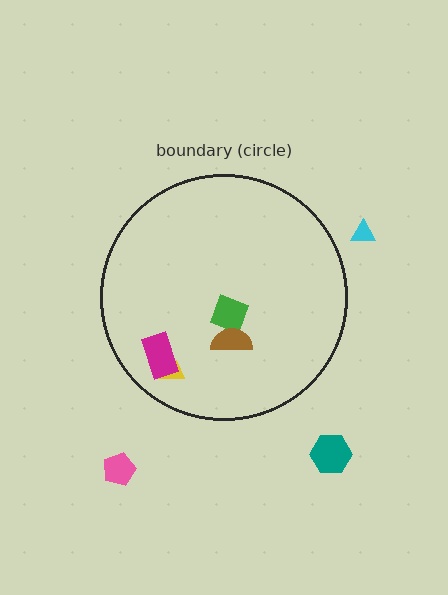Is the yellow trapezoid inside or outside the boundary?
Inside.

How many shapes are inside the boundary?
4 inside, 3 outside.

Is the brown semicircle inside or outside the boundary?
Inside.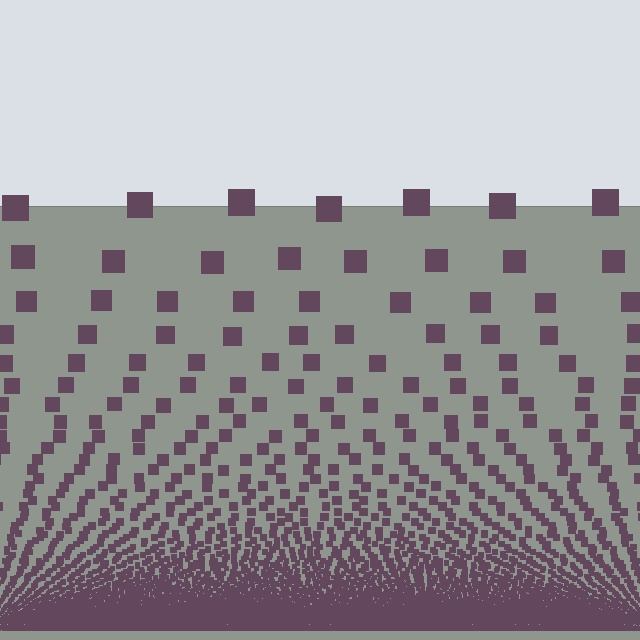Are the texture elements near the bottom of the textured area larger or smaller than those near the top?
Smaller. The gradient is inverted — elements near the bottom are smaller and denser.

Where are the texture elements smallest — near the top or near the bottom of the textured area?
Near the bottom.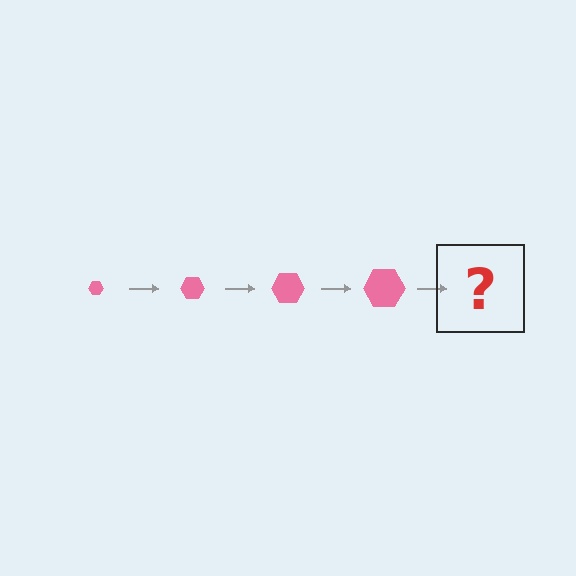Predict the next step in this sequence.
The next step is a pink hexagon, larger than the previous one.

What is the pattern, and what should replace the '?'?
The pattern is that the hexagon gets progressively larger each step. The '?' should be a pink hexagon, larger than the previous one.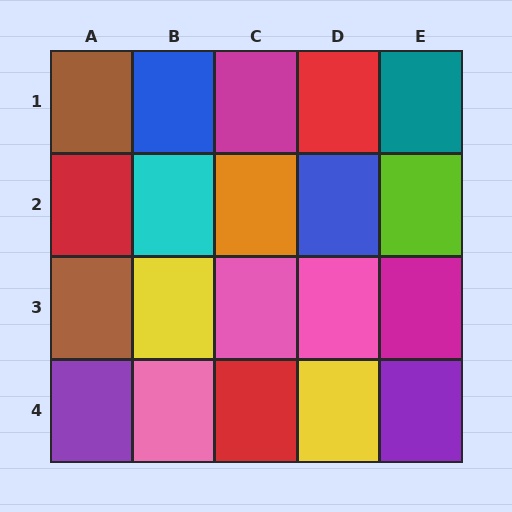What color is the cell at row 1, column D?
Red.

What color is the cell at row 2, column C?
Orange.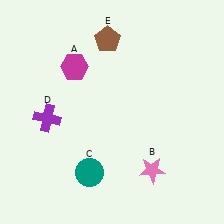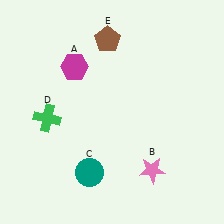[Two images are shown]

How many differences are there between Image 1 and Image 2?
There is 1 difference between the two images.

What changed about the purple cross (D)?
In Image 1, D is purple. In Image 2, it changed to green.